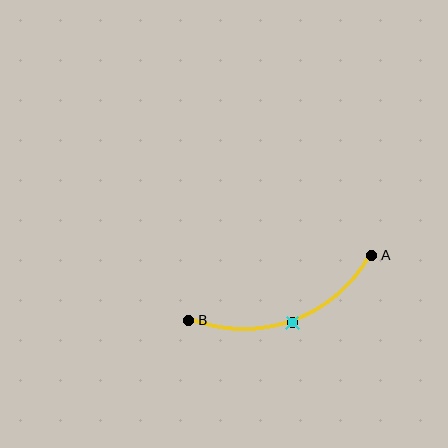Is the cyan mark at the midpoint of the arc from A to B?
Yes. The cyan mark lies on the arc at equal arc-length from both A and B — it is the arc midpoint.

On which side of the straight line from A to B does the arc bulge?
The arc bulges below the straight line connecting A and B.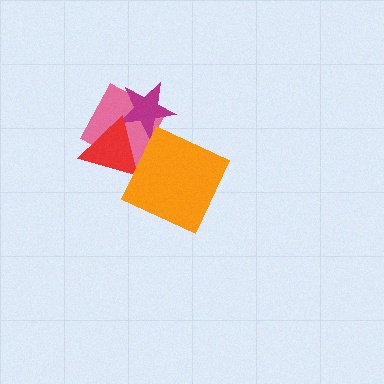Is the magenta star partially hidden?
Yes, it is partially covered by another shape.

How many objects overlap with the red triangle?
2 objects overlap with the red triangle.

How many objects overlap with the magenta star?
2 objects overlap with the magenta star.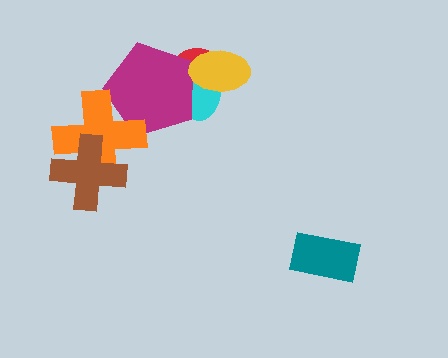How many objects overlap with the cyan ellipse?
3 objects overlap with the cyan ellipse.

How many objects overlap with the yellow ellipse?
3 objects overlap with the yellow ellipse.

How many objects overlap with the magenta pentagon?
4 objects overlap with the magenta pentagon.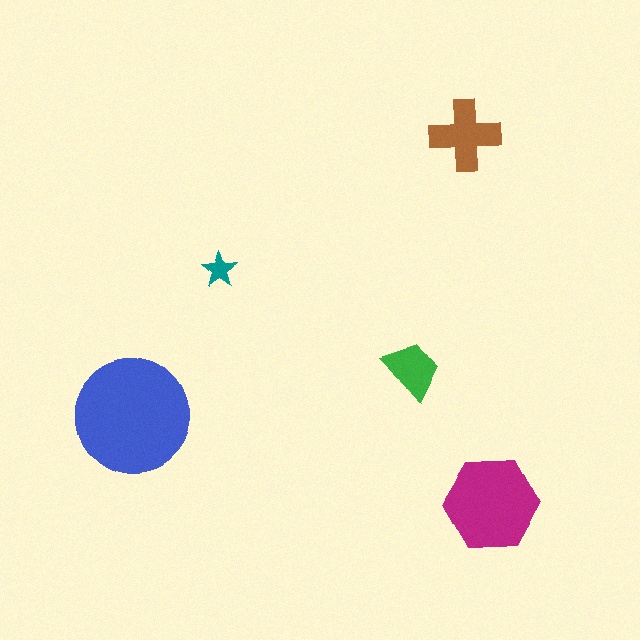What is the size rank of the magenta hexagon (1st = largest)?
2nd.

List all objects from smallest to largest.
The teal star, the green trapezoid, the brown cross, the magenta hexagon, the blue circle.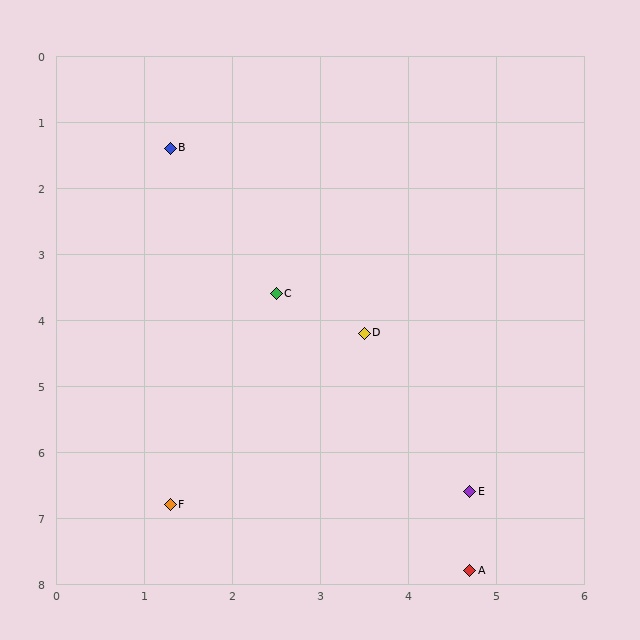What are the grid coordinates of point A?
Point A is at approximately (4.7, 7.8).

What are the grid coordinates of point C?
Point C is at approximately (2.5, 3.6).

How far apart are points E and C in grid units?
Points E and C are about 3.7 grid units apart.